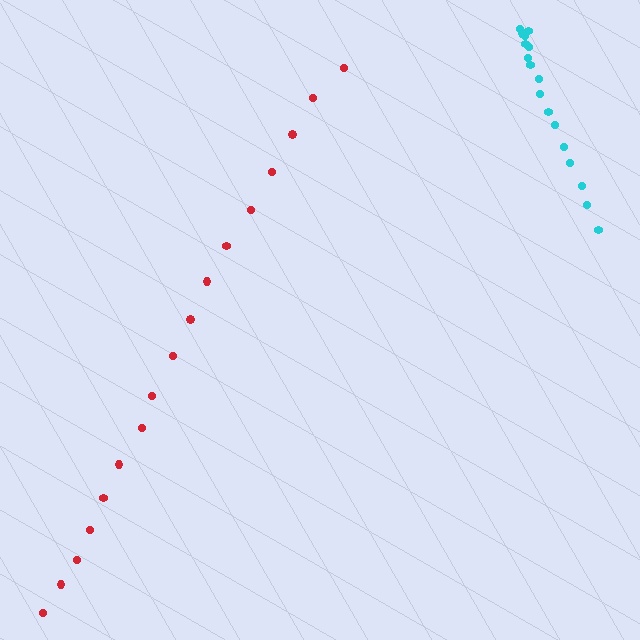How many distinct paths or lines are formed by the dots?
There are 2 distinct paths.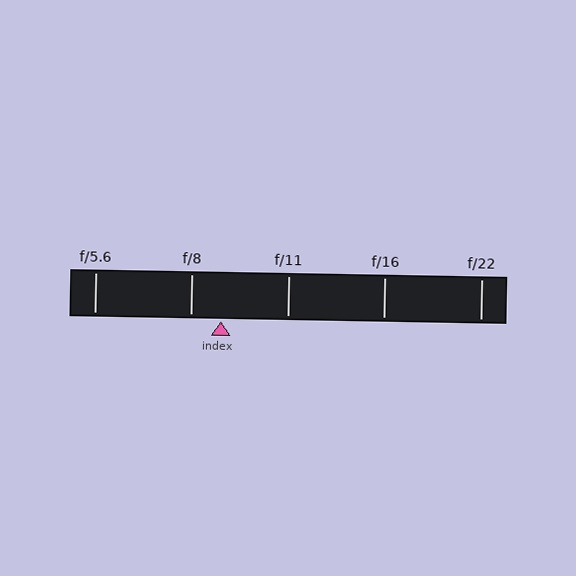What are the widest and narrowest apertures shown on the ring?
The widest aperture shown is f/5.6 and the narrowest is f/22.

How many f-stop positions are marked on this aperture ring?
There are 5 f-stop positions marked.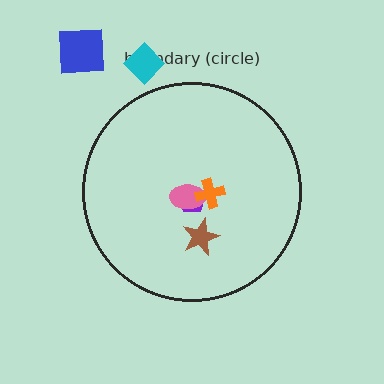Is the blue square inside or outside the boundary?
Outside.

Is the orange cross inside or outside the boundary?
Inside.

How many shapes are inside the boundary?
4 inside, 2 outside.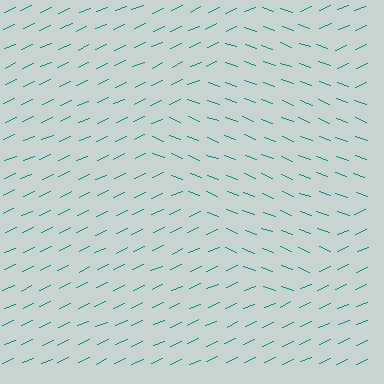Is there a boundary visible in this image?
Yes, there is a texture boundary formed by a change in line orientation.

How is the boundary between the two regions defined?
The boundary is defined purely by a change in line orientation (approximately 45 degrees difference). All lines are the same color and thickness.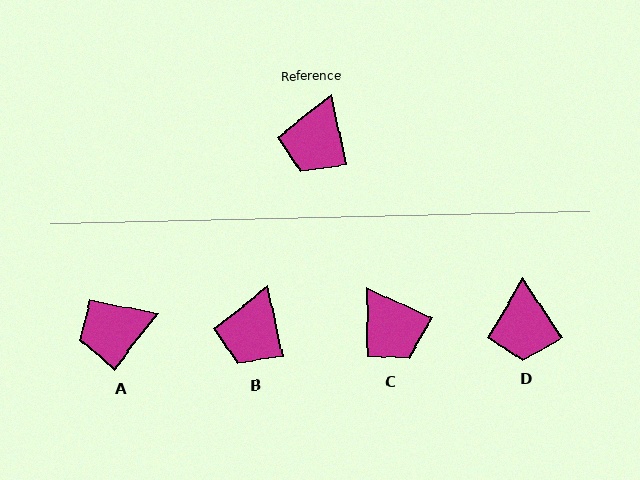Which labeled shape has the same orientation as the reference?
B.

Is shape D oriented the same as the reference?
No, it is off by about 21 degrees.